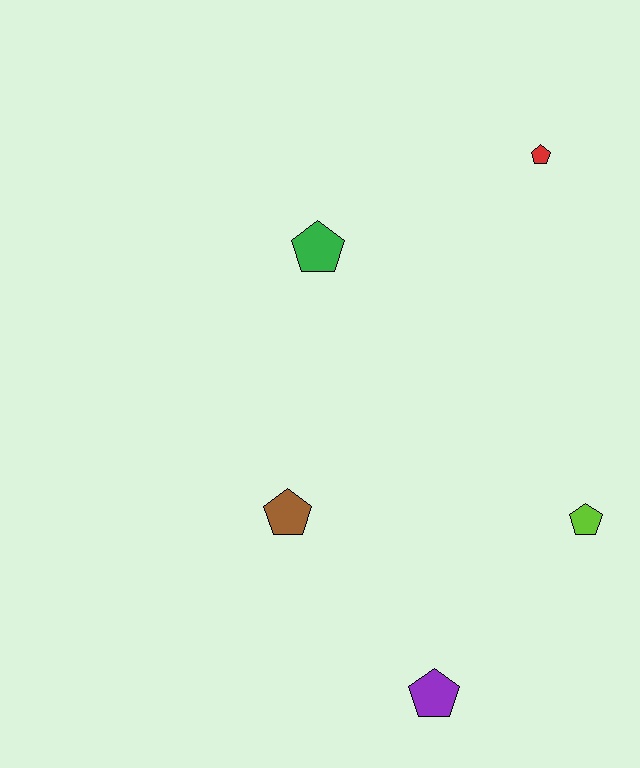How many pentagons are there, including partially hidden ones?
There are 5 pentagons.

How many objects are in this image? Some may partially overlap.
There are 5 objects.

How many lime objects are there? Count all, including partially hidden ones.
There is 1 lime object.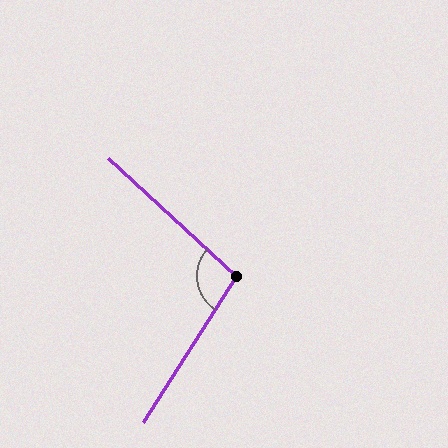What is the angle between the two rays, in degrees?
Approximately 100 degrees.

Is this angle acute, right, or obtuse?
It is obtuse.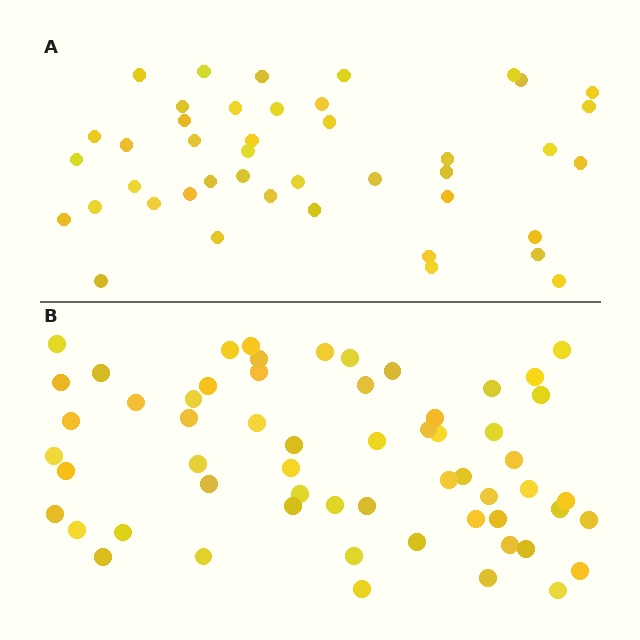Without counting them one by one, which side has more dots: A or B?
Region B (the bottom region) has more dots.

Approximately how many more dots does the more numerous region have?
Region B has approximately 15 more dots than region A.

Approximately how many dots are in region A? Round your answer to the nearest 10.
About 40 dots. (The exact count is 43, which rounds to 40.)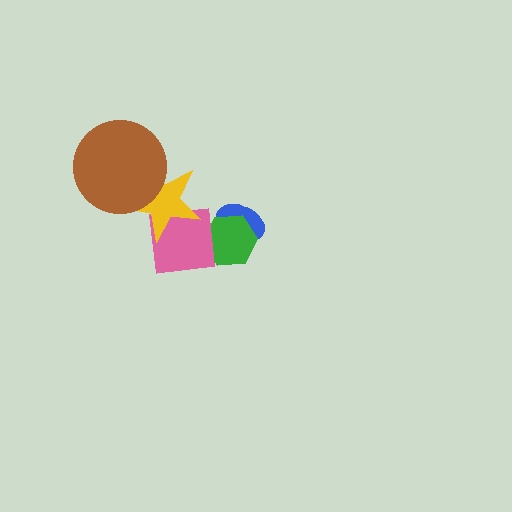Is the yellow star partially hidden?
Yes, it is partially covered by another shape.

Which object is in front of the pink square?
The yellow star is in front of the pink square.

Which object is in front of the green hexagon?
The pink square is in front of the green hexagon.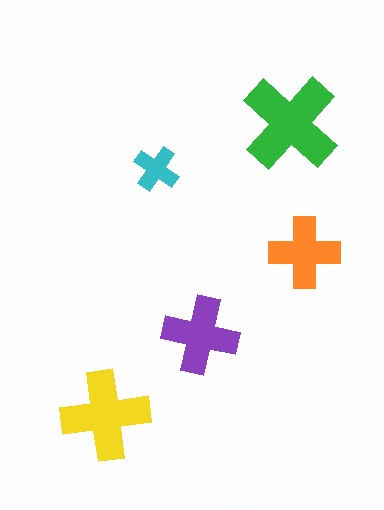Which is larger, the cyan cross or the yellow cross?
The yellow one.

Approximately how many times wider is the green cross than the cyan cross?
About 2 times wider.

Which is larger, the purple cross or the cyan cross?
The purple one.